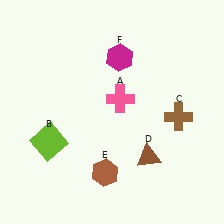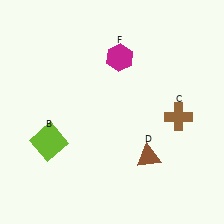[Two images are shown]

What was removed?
The pink cross (A), the brown hexagon (E) were removed in Image 2.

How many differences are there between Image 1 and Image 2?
There are 2 differences between the two images.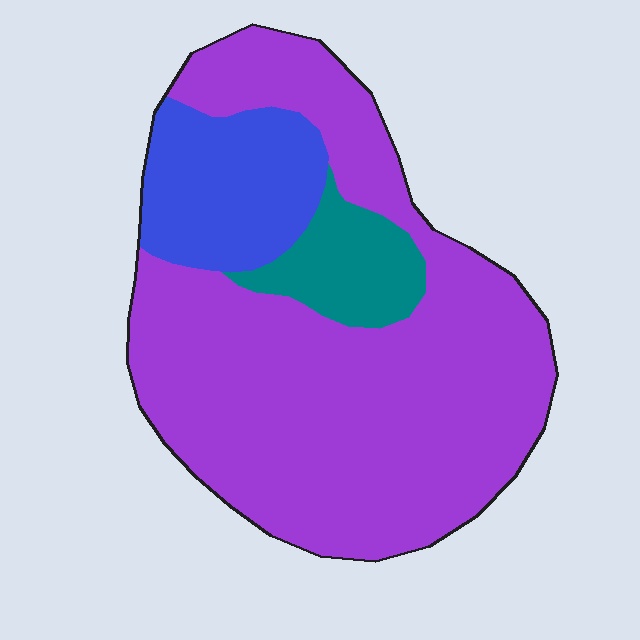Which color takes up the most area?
Purple, at roughly 75%.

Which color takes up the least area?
Teal, at roughly 10%.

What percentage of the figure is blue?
Blue takes up between a sixth and a third of the figure.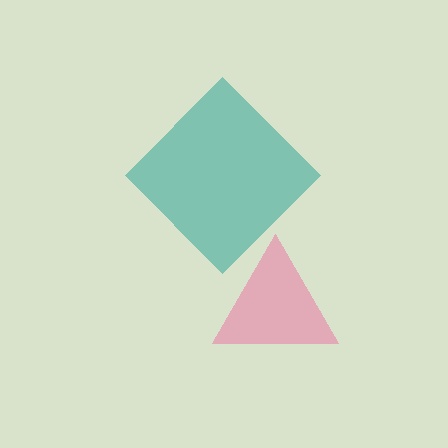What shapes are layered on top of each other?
The layered shapes are: a pink triangle, a teal diamond.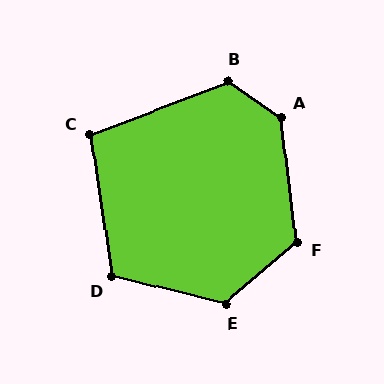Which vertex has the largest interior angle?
A, at approximately 131 degrees.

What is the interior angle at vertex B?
Approximately 125 degrees (obtuse).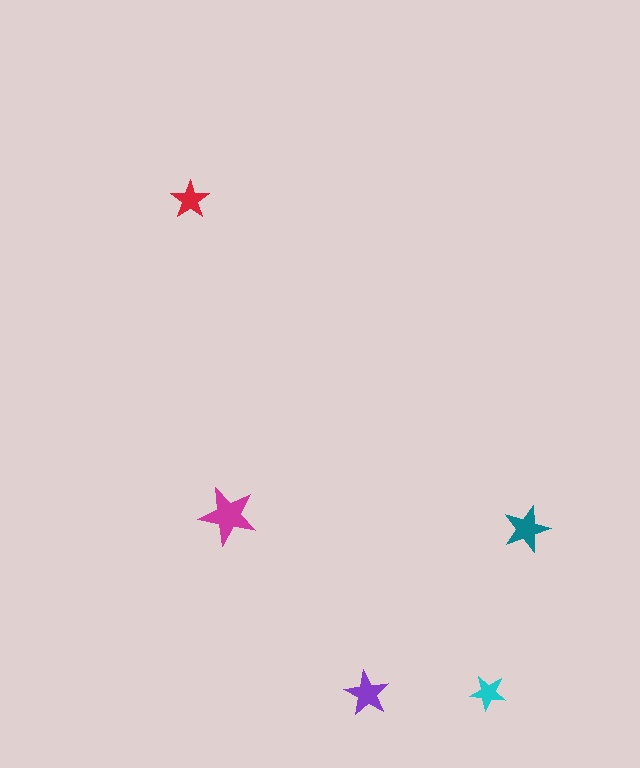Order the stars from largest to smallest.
the magenta one, the teal one, the purple one, the red one, the cyan one.